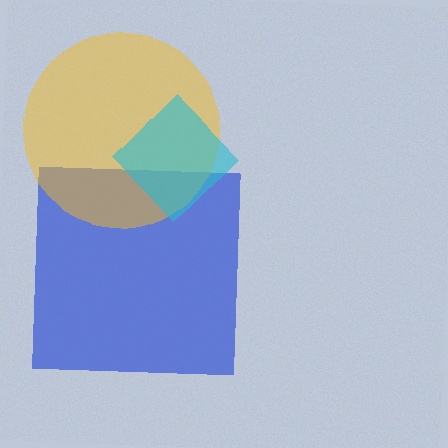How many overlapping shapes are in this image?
There are 3 overlapping shapes in the image.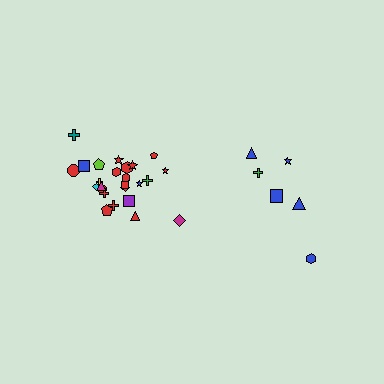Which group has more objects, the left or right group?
The left group.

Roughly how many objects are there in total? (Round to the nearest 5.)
Roughly 30 objects in total.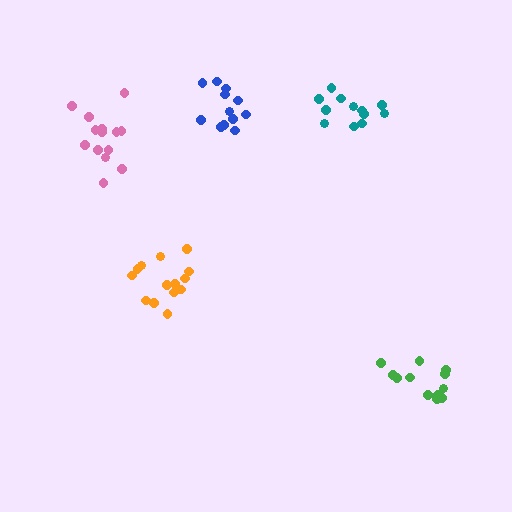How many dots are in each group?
Group 1: 14 dots, Group 2: 12 dots, Group 3: 14 dots, Group 4: 12 dots, Group 5: 12 dots (64 total).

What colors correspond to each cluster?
The clusters are colored: orange, blue, pink, green, teal.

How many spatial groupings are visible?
There are 5 spatial groupings.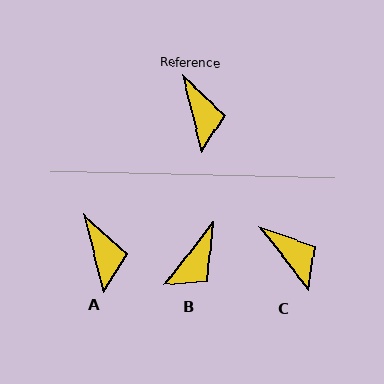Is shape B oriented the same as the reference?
No, it is off by about 52 degrees.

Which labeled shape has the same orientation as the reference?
A.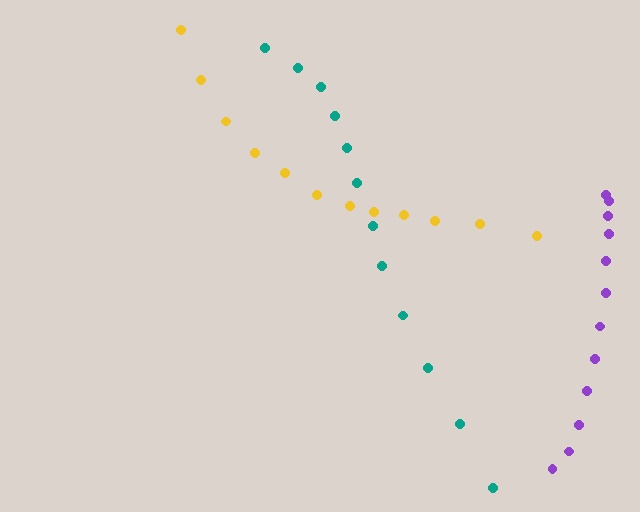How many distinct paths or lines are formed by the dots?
There are 3 distinct paths.